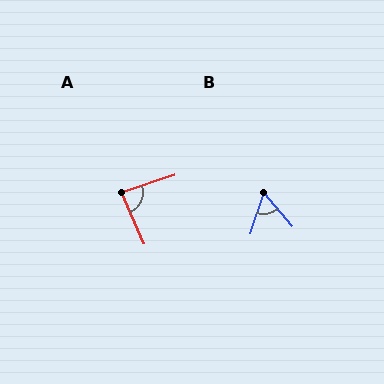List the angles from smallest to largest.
B (58°), A (84°).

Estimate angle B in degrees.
Approximately 58 degrees.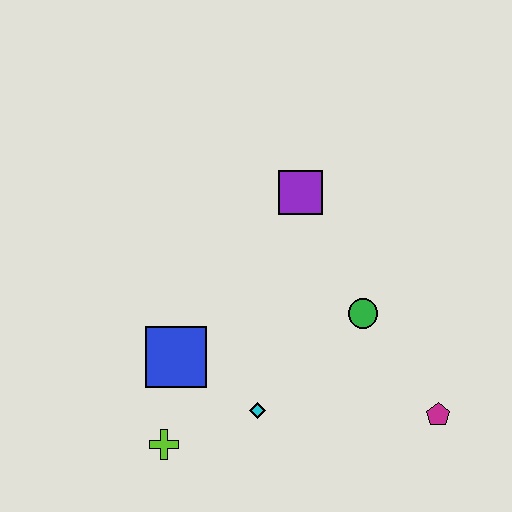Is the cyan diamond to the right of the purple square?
No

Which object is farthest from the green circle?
The lime cross is farthest from the green circle.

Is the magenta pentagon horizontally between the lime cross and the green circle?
No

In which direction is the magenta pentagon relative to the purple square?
The magenta pentagon is below the purple square.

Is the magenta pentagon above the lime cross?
Yes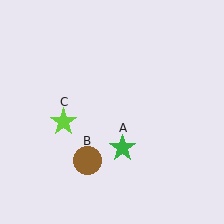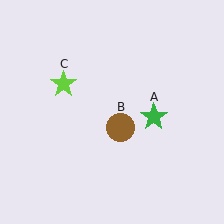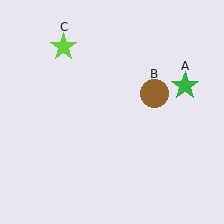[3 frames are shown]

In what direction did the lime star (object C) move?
The lime star (object C) moved up.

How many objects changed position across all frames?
3 objects changed position: green star (object A), brown circle (object B), lime star (object C).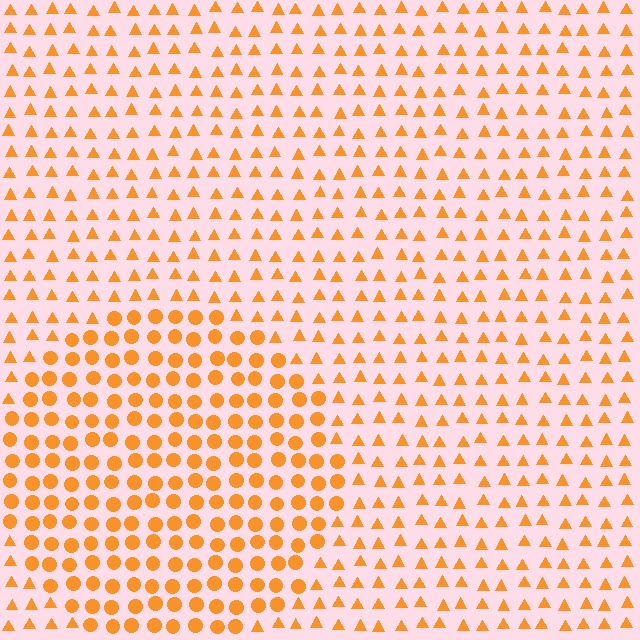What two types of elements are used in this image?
The image uses circles inside the circle region and triangles outside it.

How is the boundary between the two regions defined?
The boundary is defined by a change in element shape: circles inside vs. triangles outside. All elements share the same color and spacing.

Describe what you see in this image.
The image is filled with small orange elements arranged in a uniform grid. A circle-shaped region contains circles, while the surrounding area contains triangles. The boundary is defined purely by the change in element shape.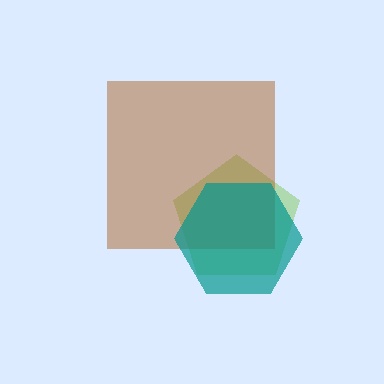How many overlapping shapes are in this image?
There are 3 overlapping shapes in the image.